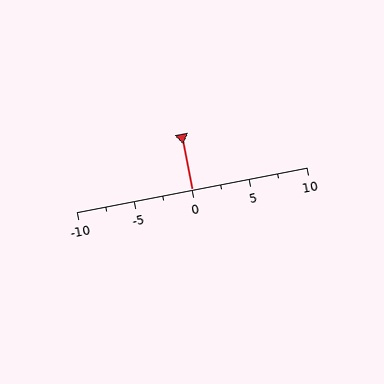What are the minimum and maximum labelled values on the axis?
The axis runs from -10 to 10.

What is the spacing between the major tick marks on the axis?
The major ticks are spaced 5 apart.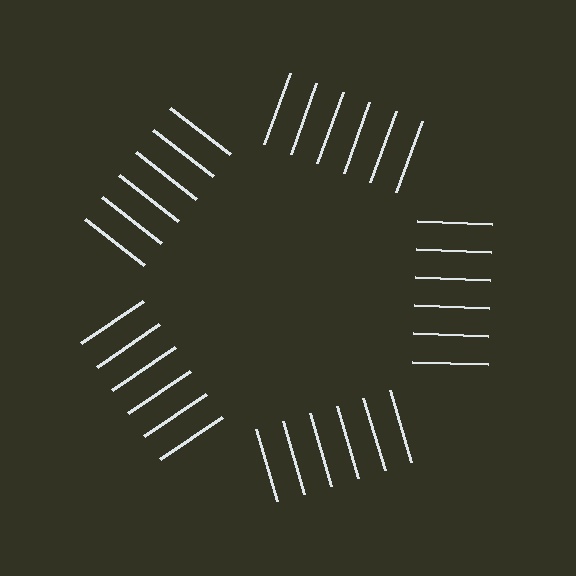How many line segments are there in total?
30 — 6 along each of the 5 edges.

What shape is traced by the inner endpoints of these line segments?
An illusory pentagon — the line segments terminate on its edges but no continuous stroke is drawn.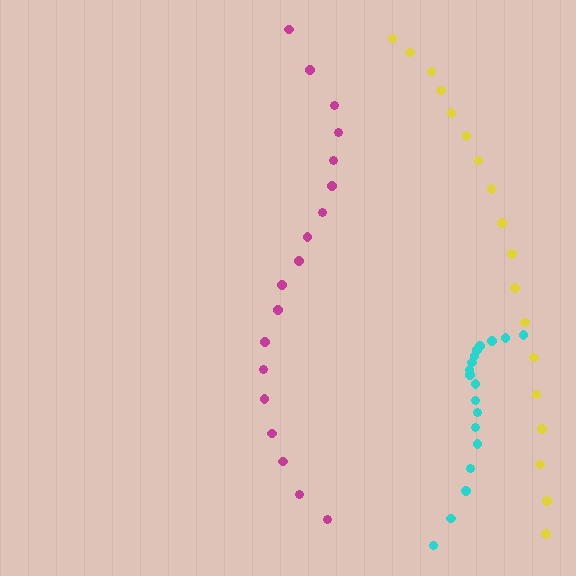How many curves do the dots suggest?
There are 3 distinct paths.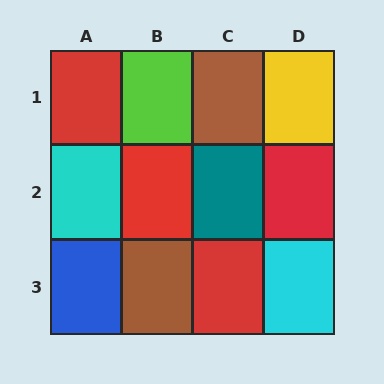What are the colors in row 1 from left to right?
Red, lime, brown, yellow.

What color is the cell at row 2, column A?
Cyan.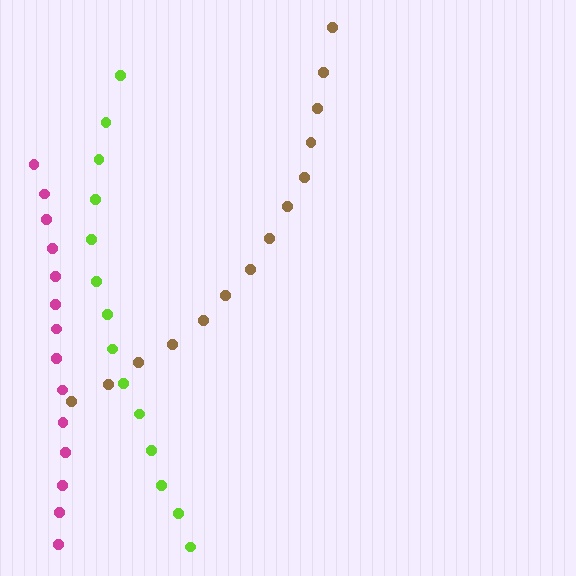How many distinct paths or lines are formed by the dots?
There are 3 distinct paths.